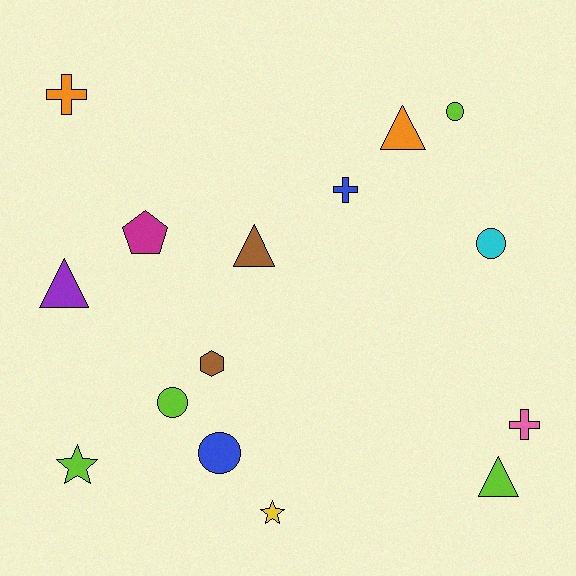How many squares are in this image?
There are no squares.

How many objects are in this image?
There are 15 objects.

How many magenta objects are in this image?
There is 1 magenta object.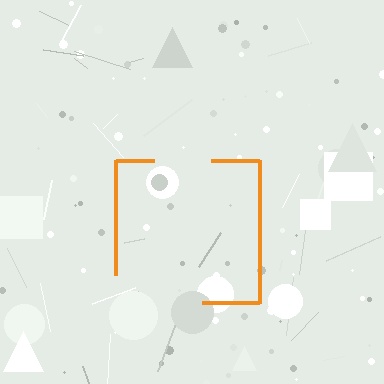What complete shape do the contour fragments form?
The contour fragments form a square.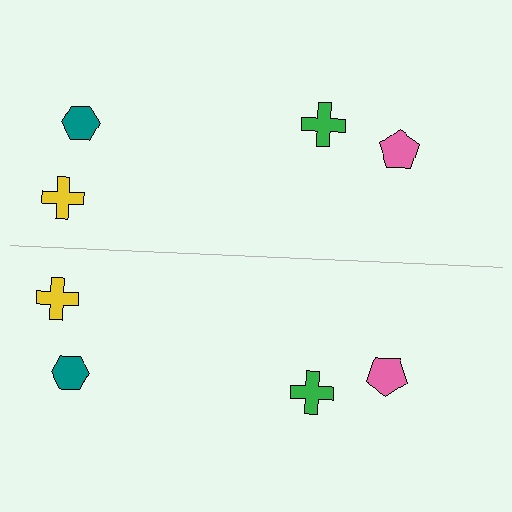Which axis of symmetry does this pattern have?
The pattern has a horizontal axis of symmetry running through the center of the image.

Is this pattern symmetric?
Yes, this pattern has bilateral (reflection) symmetry.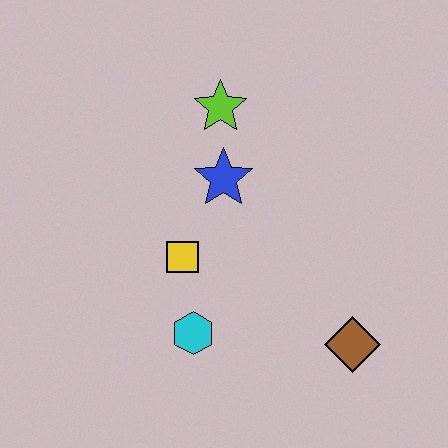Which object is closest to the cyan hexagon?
The yellow square is closest to the cyan hexagon.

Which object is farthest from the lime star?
The brown diamond is farthest from the lime star.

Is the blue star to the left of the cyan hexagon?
No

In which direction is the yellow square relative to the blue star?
The yellow square is below the blue star.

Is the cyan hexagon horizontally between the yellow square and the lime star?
Yes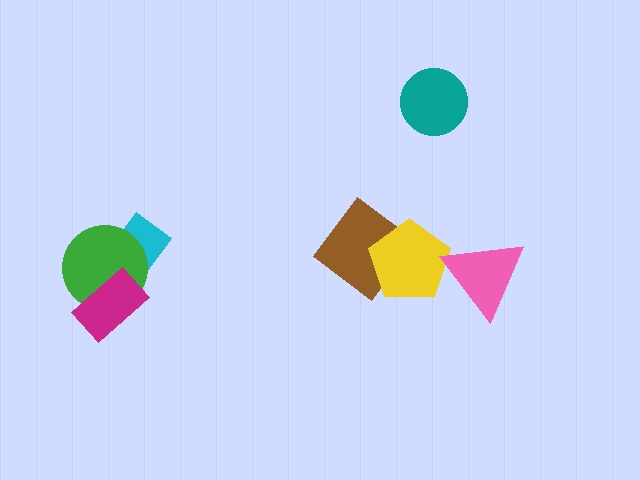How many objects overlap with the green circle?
2 objects overlap with the green circle.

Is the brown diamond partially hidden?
Yes, it is partially covered by another shape.